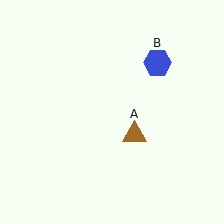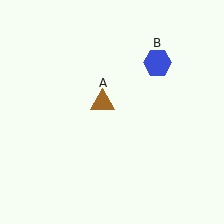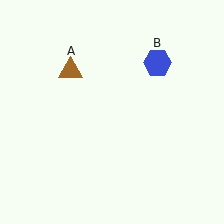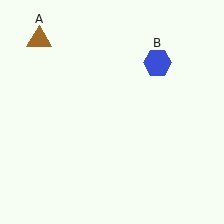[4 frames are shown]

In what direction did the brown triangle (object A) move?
The brown triangle (object A) moved up and to the left.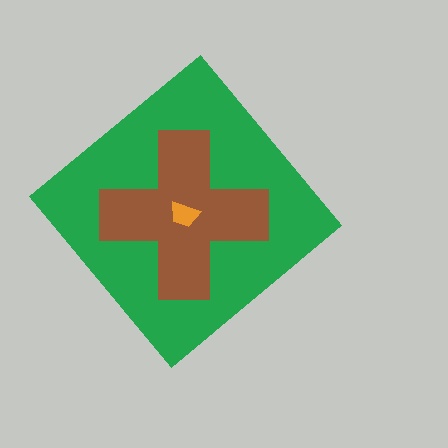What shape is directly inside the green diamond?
The brown cross.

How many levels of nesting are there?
3.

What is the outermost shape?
The green diamond.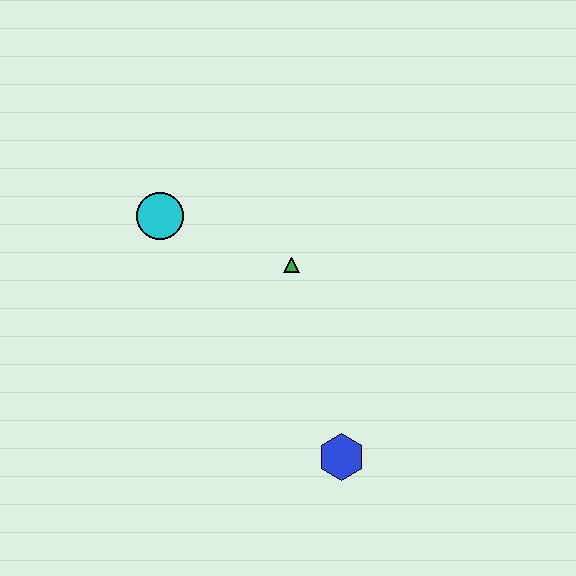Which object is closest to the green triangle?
The cyan circle is closest to the green triangle.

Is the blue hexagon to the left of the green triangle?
No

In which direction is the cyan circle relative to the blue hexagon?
The cyan circle is above the blue hexagon.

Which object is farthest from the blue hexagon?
The cyan circle is farthest from the blue hexagon.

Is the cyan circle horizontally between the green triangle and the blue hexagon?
No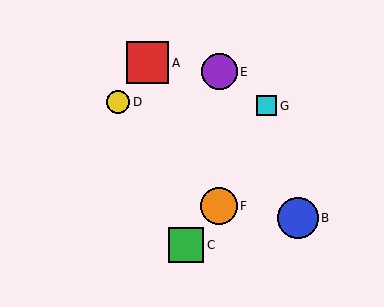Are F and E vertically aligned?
Yes, both are at x≈219.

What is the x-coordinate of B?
Object B is at x≈298.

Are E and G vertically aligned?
No, E is at x≈219 and G is at x≈267.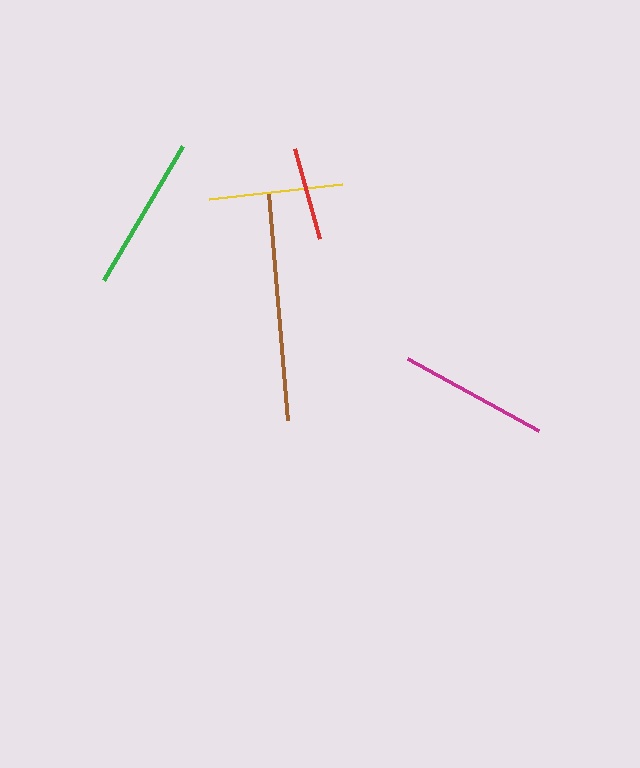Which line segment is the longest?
The brown line is the longest at approximately 226 pixels.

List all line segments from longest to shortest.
From longest to shortest: brown, green, magenta, yellow, red.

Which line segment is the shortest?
The red line is the shortest at approximately 93 pixels.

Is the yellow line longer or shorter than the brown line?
The brown line is longer than the yellow line.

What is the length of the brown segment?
The brown segment is approximately 226 pixels long.